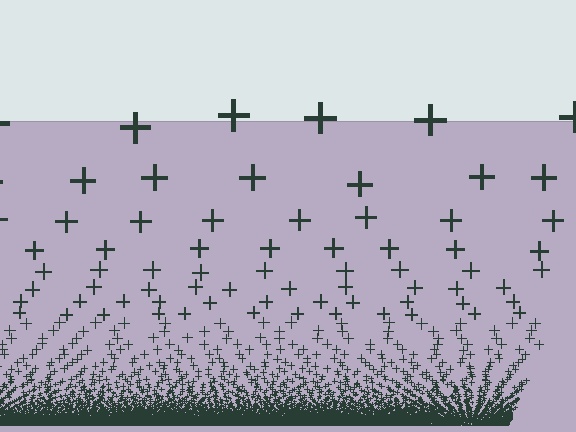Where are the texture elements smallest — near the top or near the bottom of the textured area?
Near the bottom.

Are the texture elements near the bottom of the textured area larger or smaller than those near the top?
Smaller. The gradient is inverted — elements near the bottom are smaller and denser.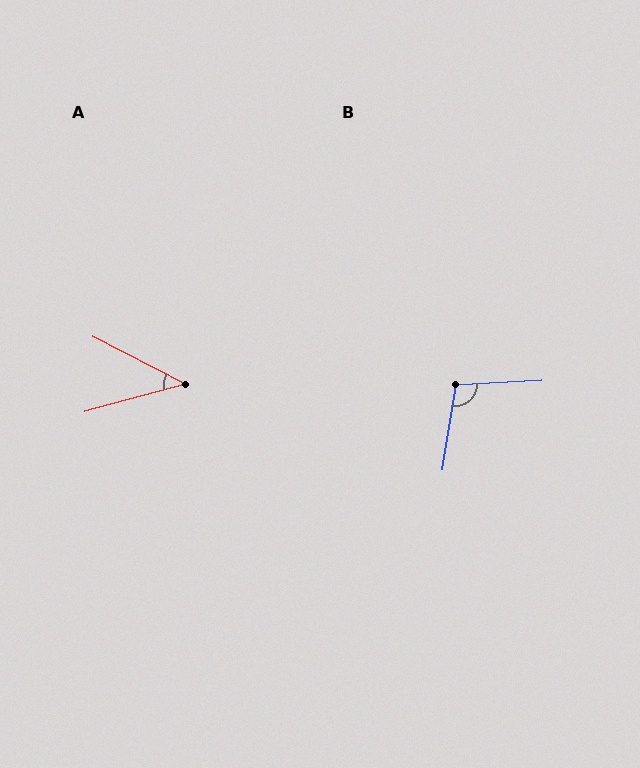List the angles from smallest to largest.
A (42°), B (102°).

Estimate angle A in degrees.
Approximately 42 degrees.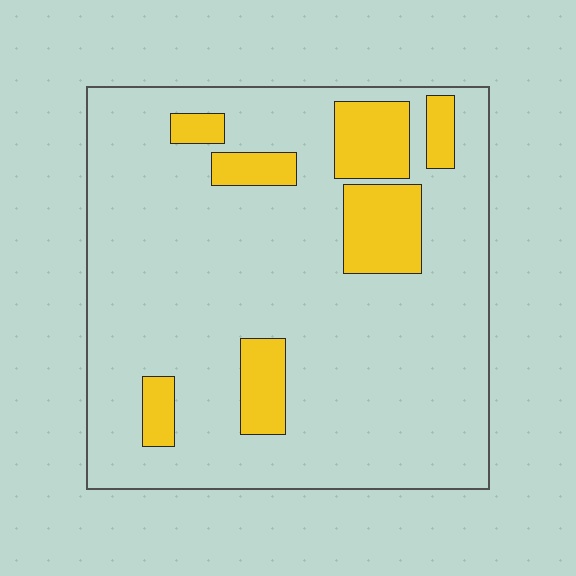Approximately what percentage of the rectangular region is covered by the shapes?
Approximately 15%.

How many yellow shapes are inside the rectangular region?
7.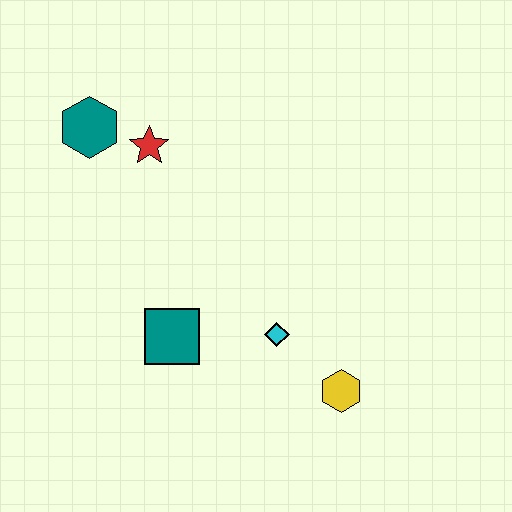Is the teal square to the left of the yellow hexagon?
Yes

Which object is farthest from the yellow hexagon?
The teal hexagon is farthest from the yellow hexagon.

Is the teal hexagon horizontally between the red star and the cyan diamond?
No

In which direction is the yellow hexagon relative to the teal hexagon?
The yellow hexagon is below the teal hexagon.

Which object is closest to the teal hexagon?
The red star is closest to the teal hexagon.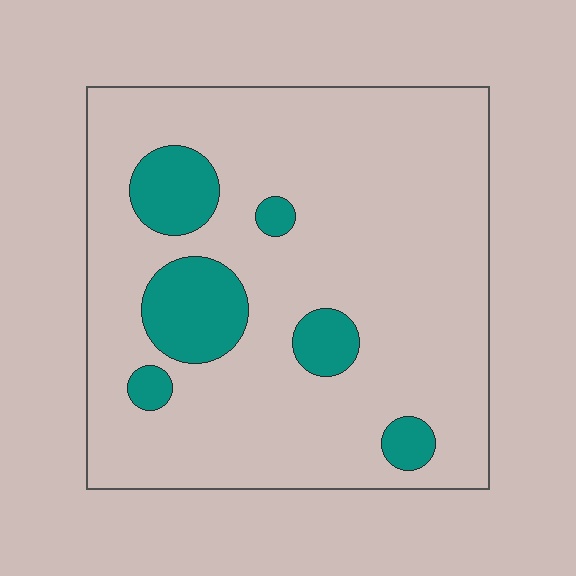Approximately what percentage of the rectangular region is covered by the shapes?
Approximately 15%.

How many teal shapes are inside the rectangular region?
6.